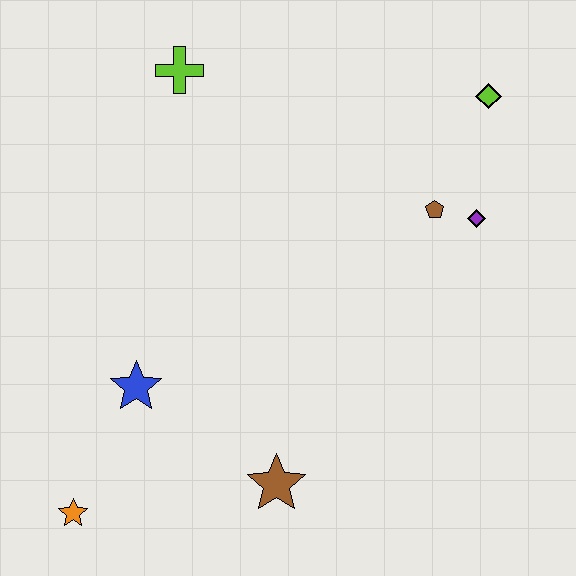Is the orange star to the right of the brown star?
No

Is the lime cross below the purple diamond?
No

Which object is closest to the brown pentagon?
The purple diamond is closest to the brown pentagon.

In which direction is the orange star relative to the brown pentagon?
The orange star is to the left of the brown pentagon.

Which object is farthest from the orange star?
The lime diamond is farthest from the orange star.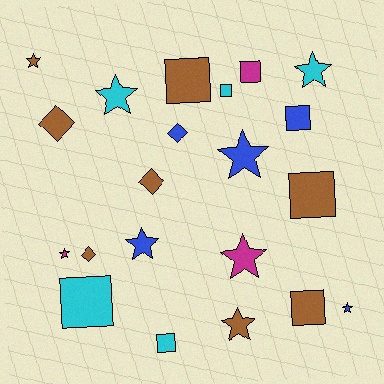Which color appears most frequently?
Brown, with 8 objects.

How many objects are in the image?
There are 21 objects.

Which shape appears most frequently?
Star, with 9 objects.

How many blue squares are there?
There is 1 blue square.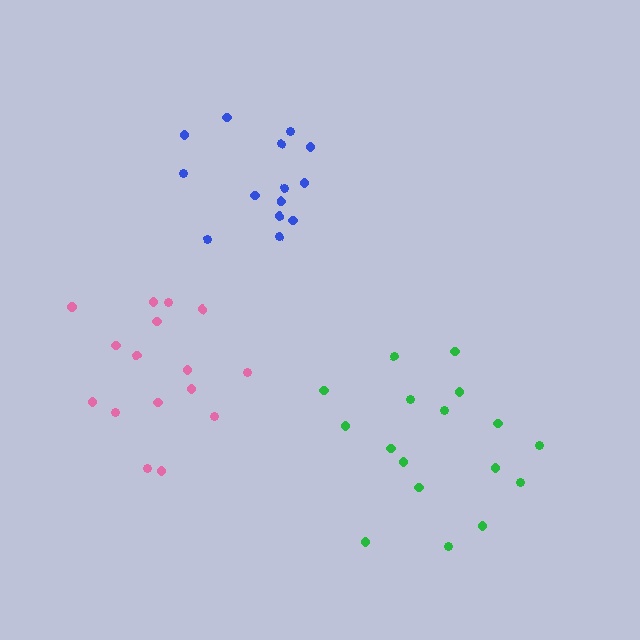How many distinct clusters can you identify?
There are 3 distinct clusters.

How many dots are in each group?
Group 1: 14 dots, Group 2: 17 dots, Group 3: 16 dots (47 total).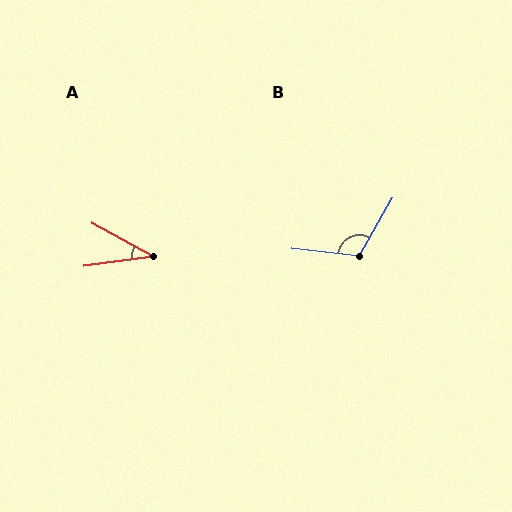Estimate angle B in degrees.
Approximately 114 degrees.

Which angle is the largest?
B, at approximately 114 degrees.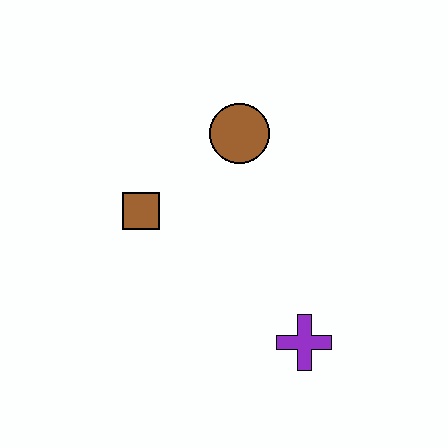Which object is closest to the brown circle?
The brown square is closest to the brown circle.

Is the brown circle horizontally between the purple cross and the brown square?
Yes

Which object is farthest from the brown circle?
The purple cross is farthest from the brown circle.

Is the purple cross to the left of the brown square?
No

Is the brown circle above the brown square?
Yes